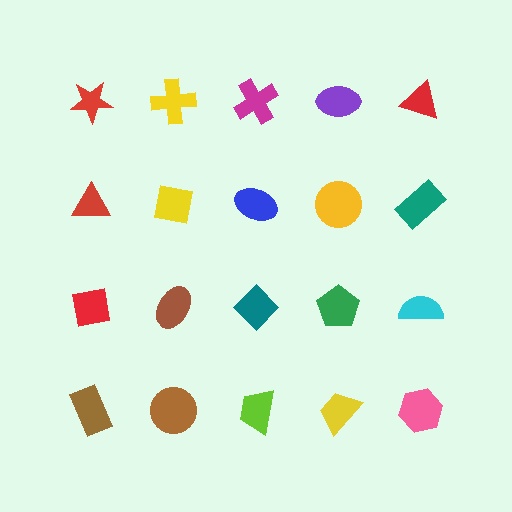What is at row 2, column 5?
A teal rectangle.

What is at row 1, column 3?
A magenta cross.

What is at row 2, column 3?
A blue ellipse.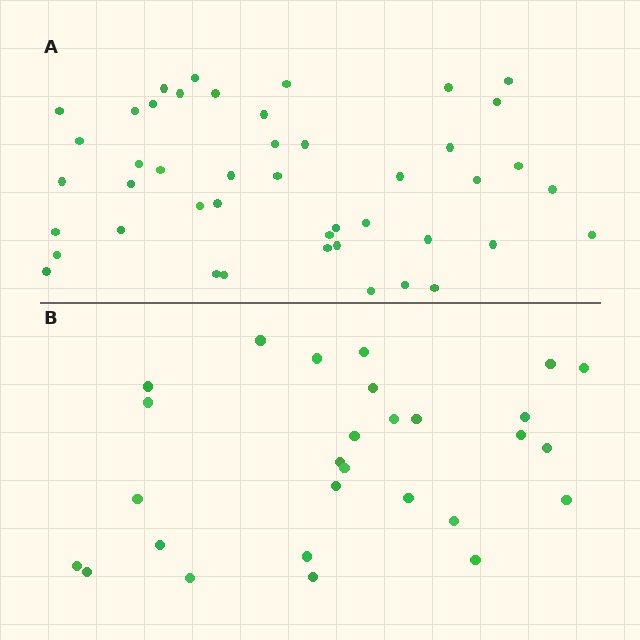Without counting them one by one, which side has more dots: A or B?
Region A (the top region) has more dots.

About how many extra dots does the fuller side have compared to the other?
Region A has approximately 15 more dots than region B.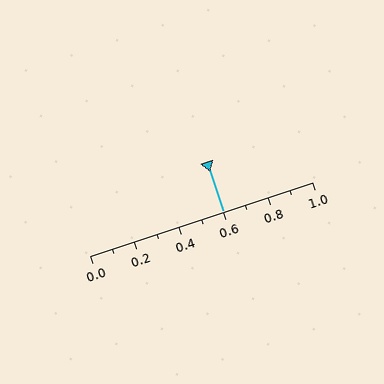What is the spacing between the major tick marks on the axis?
The major ticks are spaced 0.2 apart.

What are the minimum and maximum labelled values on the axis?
The axis runs from 0.0 to 1.0.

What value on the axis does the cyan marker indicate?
The marker indicates approximately 0.6.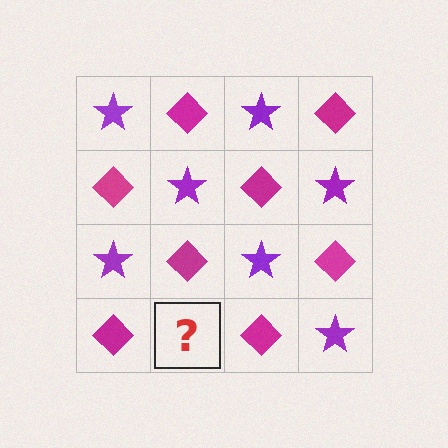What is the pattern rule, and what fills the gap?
The rule is that it alternates purple star and magenta diamond in a checkerboard pattern. The gap should be filled with a purple star.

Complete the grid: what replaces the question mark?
The question mark should be replaced with a purple star.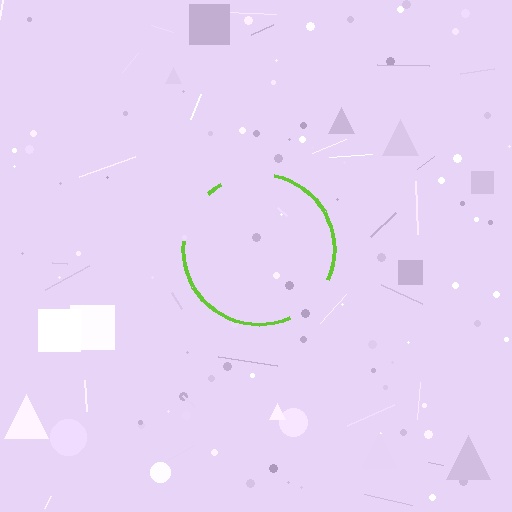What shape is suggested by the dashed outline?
The dashed outline suggests a circle.